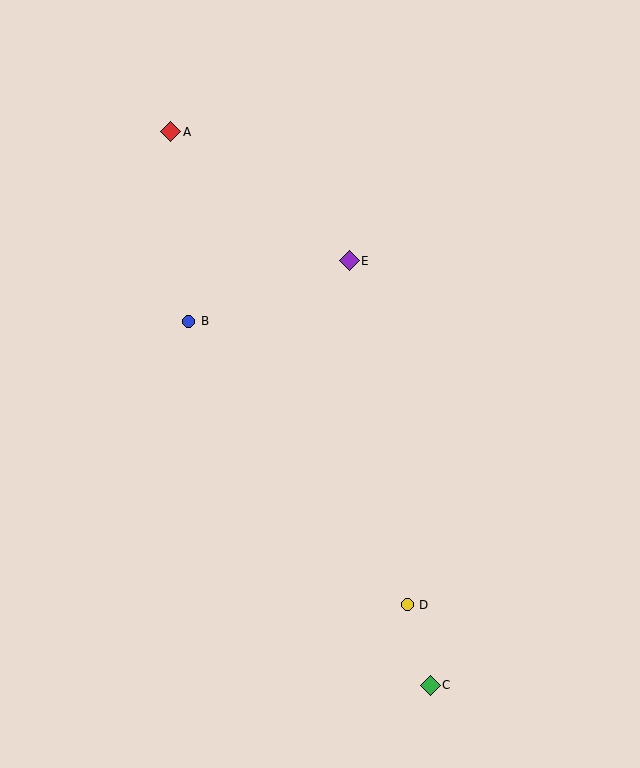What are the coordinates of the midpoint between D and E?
The midpoint between D and E is at (378, 433).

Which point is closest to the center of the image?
Point E at (349, 261) is closest to the center.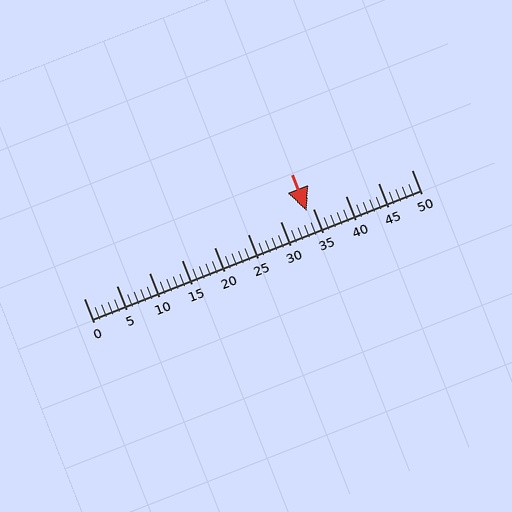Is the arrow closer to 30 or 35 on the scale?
The arrow is closer to 35.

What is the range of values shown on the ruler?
The ruler shows values from 0 to 50.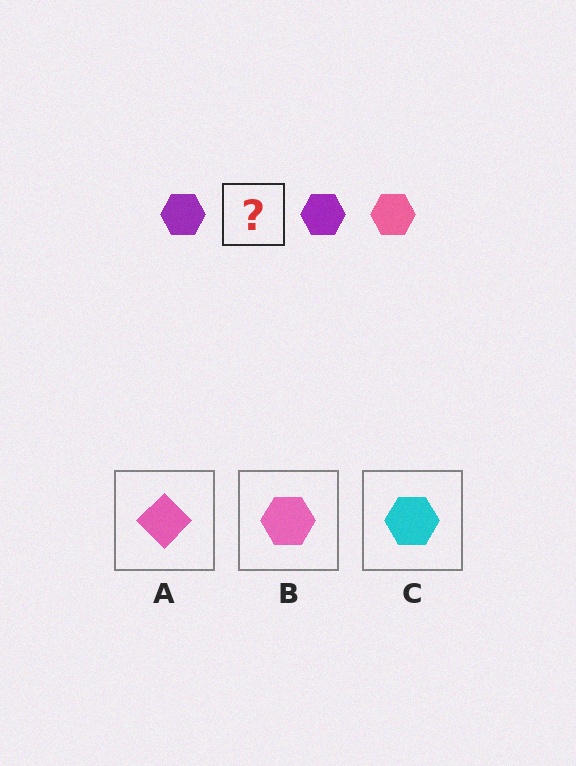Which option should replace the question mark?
Option B.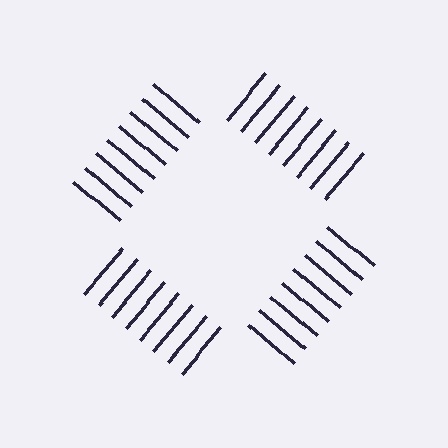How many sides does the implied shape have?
4 sides — the line-ends trace a square.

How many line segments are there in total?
32 — 8 along each of the 4 edges.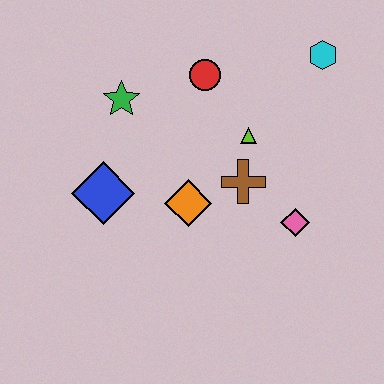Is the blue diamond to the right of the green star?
No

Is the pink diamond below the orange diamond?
Yes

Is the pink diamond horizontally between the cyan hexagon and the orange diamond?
Yes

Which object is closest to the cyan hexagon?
The lime triangle is closest to the cyan hexagon.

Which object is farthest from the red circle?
The pink diamond is farthest from the red circle.